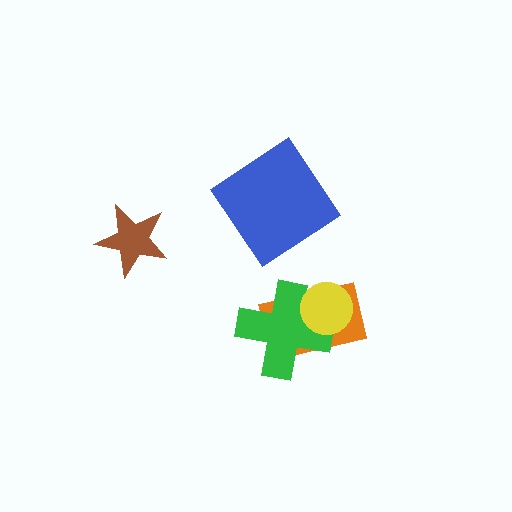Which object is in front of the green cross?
The yellow circle is in front of the green cross.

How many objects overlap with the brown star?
0 objects overlap with the brown star.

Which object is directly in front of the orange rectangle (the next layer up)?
The green cross is directly in front of the orange rectangle.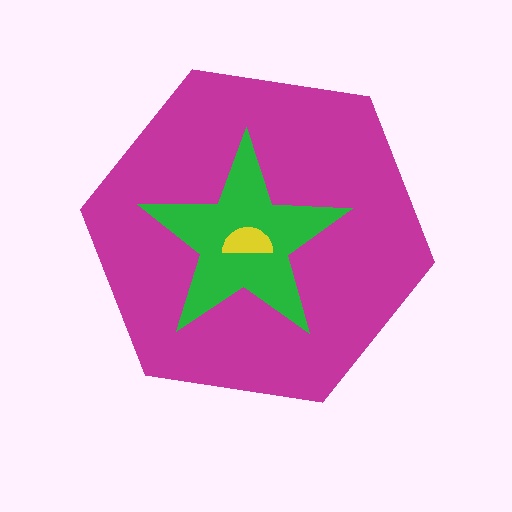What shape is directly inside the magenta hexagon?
The green star.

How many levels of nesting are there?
3.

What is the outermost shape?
The magenta hexagon.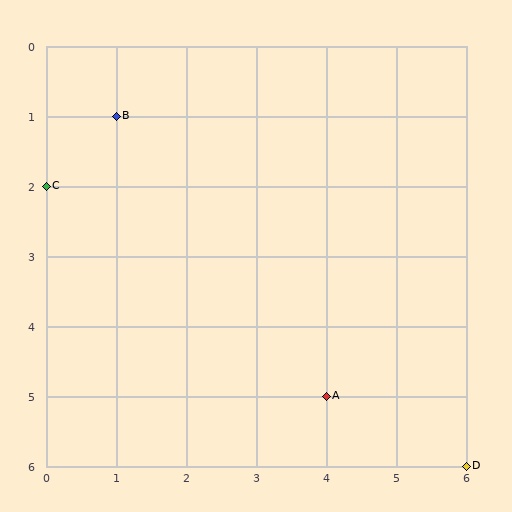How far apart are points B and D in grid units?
Points B and D are 5 columns and 5 rows apart (about 7.1 grid units diagonally).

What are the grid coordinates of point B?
Point B is at grid coordinates (1, 1).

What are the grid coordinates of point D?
Point D is at grid coordinates (6, 6).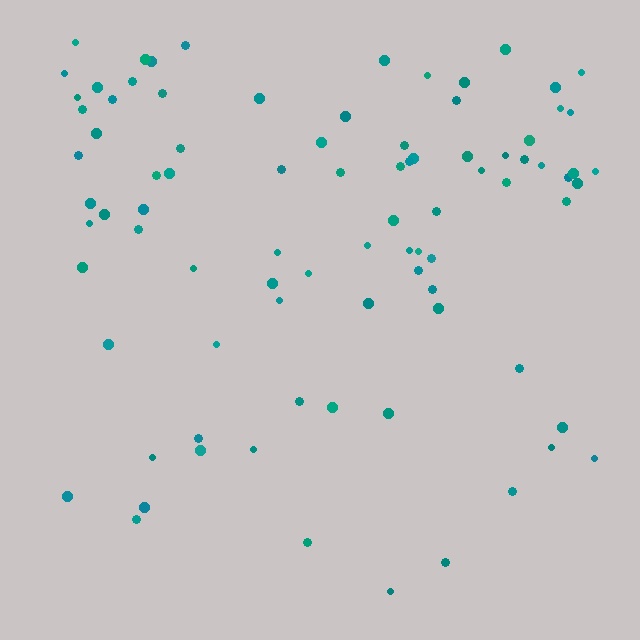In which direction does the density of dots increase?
From bottom to top, with the top side densest.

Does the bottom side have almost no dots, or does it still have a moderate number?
Still a moderate number, just noticeably fewer than the top.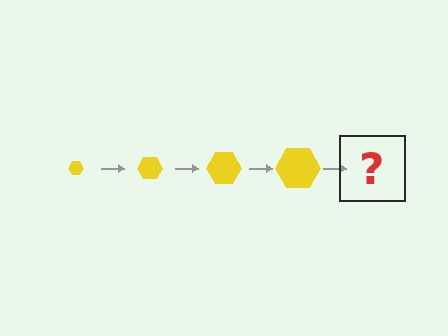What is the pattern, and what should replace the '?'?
The pattern is that the hexagon gets progressively larger each step. The '?' should be a yellow hexagon, larger than the previous one.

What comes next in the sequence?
The next element should be a yellow hexagon, larger than the previous one.